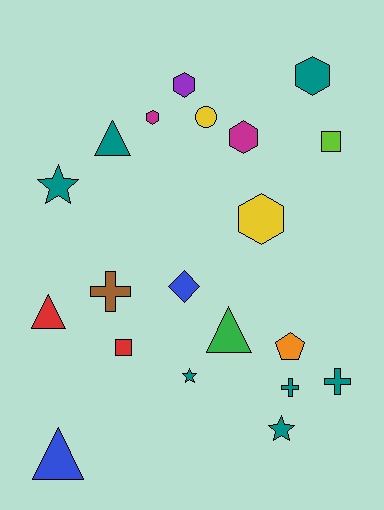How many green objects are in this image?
There is 1 green object.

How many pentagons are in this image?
There is 1 pentagon.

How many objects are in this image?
There are 20 objects.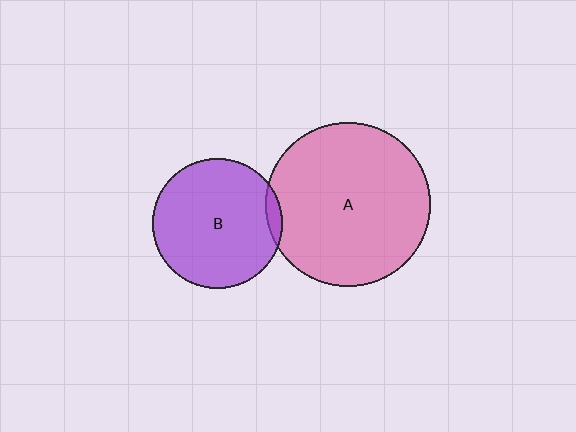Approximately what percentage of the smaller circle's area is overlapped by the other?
Approximately 5%.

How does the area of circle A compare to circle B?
Approximately 1.6 times.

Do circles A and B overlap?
Yes.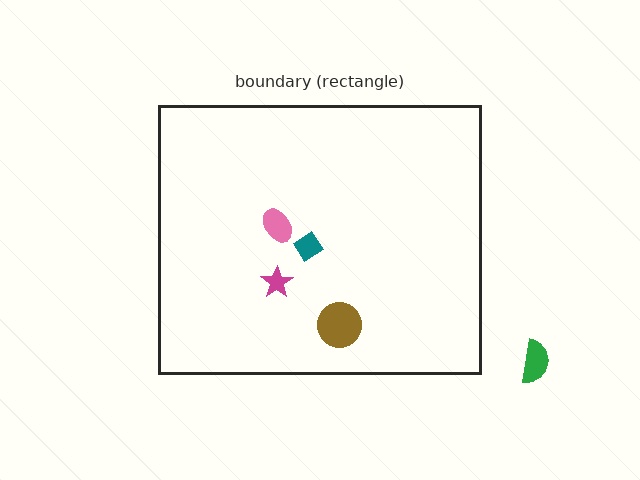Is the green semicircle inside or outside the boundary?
Outside.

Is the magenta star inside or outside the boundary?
Inside.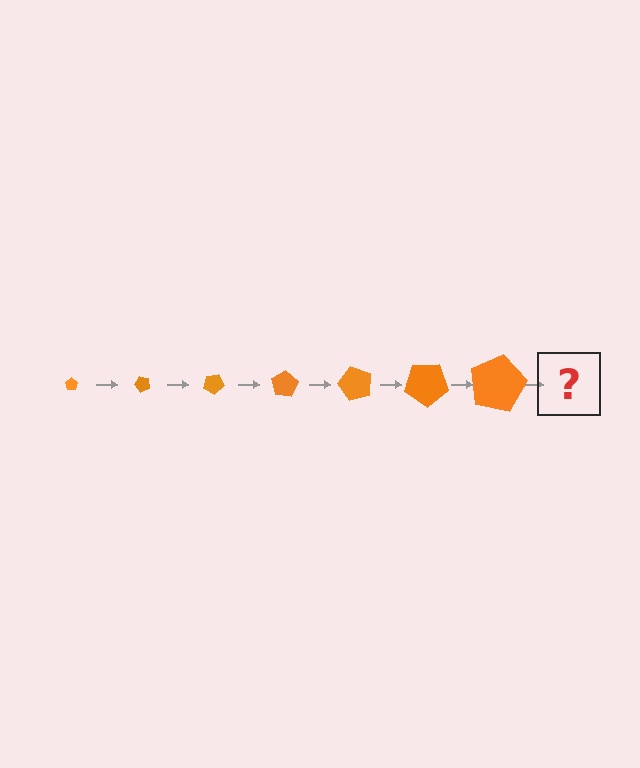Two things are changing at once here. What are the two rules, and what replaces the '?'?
The two rules are that the pentagon grows larger each step and it rotates 50 degrees each step. The '?' should be a pentagon, larger than the previous one and rotated 350 degrees from the start.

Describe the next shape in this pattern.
It should be a pentagon, larger than the previous one and rotated 350 degrees from the start.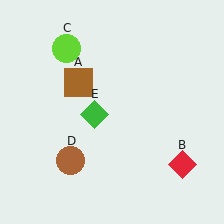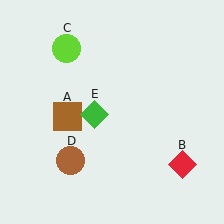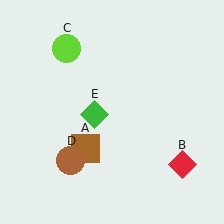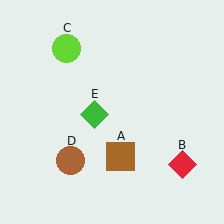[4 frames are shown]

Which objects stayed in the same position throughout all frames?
Red diamond (object B) and lime circle (object C) and brown circle (object D) and green diamond (object E) remained stationary.